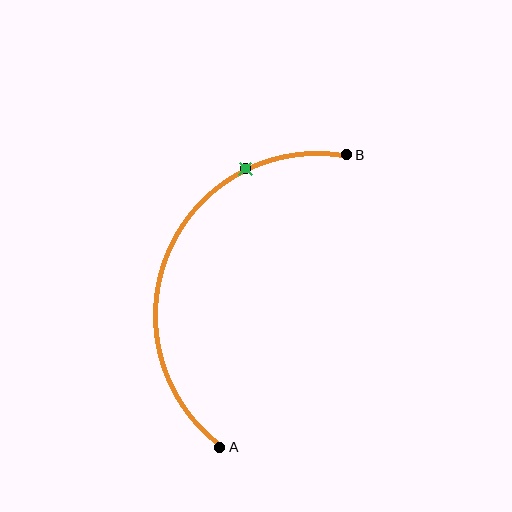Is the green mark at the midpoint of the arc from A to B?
No. The green mark lies on the arc but is closer to endpoint B. The arc midpoint would be at the point on the curve equidistant along the arc from both A and B.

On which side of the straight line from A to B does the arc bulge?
The arc bulges to the left of the straight line connecting A and B.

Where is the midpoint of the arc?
The arc midpoint is the point on the curve farthest from the straight line joining A and B. It sits to the left of that line.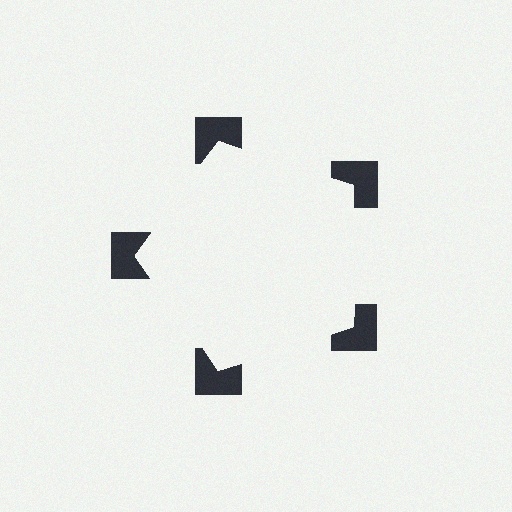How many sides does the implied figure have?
5 sides.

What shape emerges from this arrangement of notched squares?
An illusory pentagon — its edges are inferred from the aligned wedge cuts in the notched squares, not physically drawn.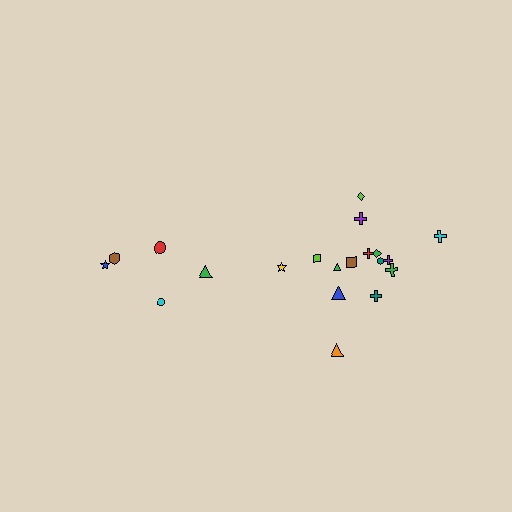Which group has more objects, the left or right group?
The right group.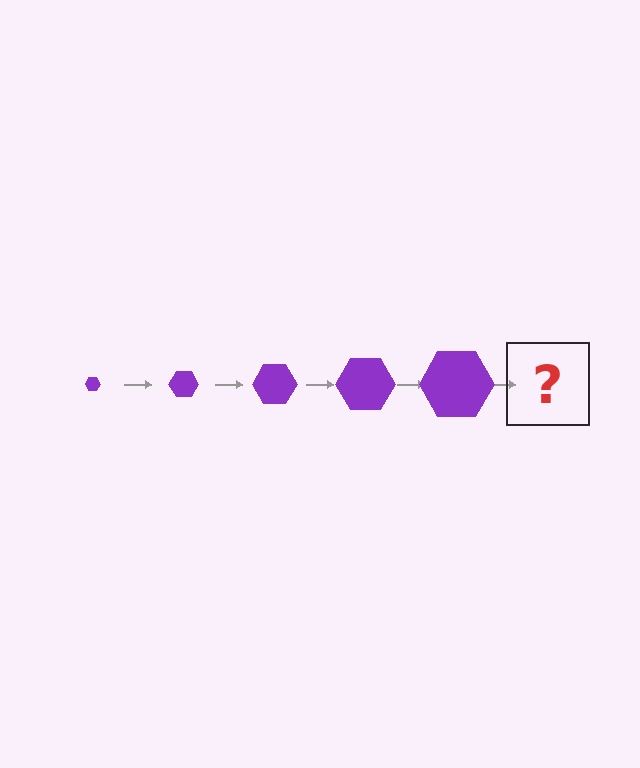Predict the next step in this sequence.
The next step is a purple hexagon, larger than the previous one.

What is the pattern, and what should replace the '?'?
The pattern is that the hexagon gets progressively larger each step. The '?' should be a purple hexagon, larger than the previous one.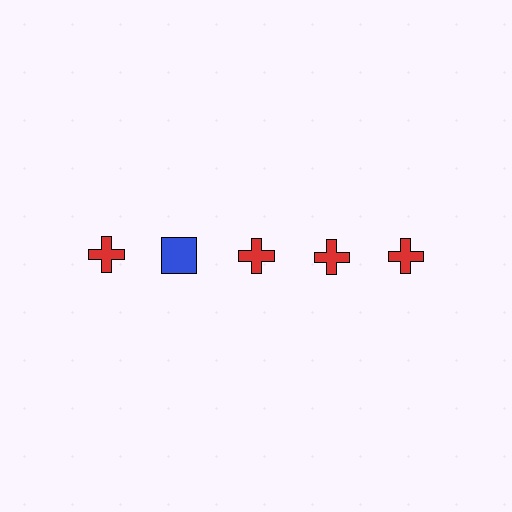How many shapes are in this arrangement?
There are 5 shapes arranged in a grid pattern.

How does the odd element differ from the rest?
It differs in both color (blue instead of red) and shape (square instead of cross).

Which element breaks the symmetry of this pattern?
The blue square in the top row, second from left column breaks the symmetry. All other shapes are red crosses.